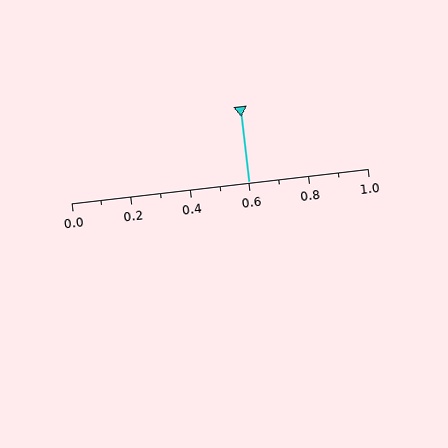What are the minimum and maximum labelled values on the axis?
The axis runs from 0.0 to 1.0.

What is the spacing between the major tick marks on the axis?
The major ticks are spaced 0.2 apart.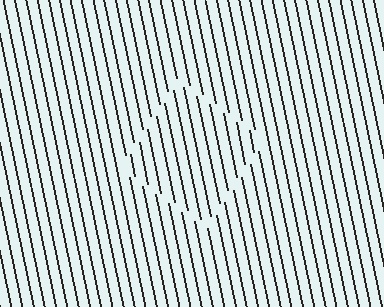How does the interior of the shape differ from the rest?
The interior of the shape contains the same grating, shifted by half a period — the contour is defined by the phase discontinuity where line-ends from the inner and outer gratings abut.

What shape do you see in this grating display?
An illusory square. The interior of the shape contains the same grating, shifted by half a period — the contour is defined by the phase discontinuity where line-ends from the inner and outer gratings abut.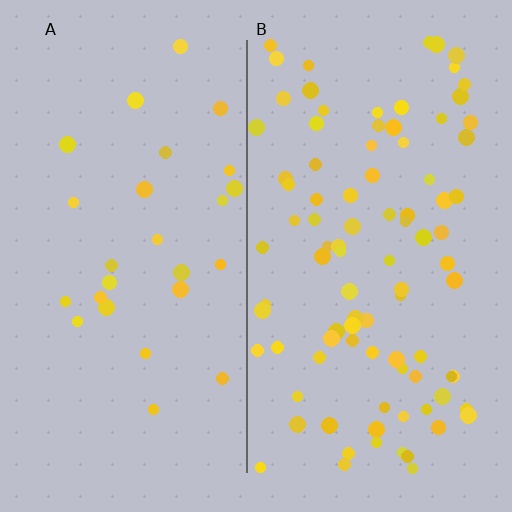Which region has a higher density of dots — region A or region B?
B (the right).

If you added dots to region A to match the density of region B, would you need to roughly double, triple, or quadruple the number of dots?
Approximately triple.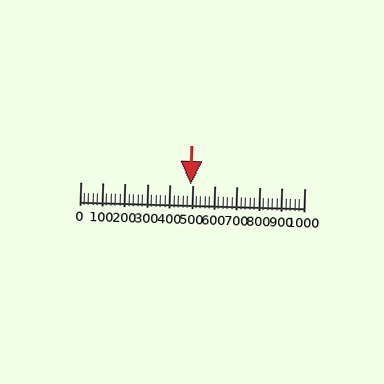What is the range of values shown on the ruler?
The ruler shows values from 0 to 1000.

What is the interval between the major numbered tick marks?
The major tick marks are spaced 100 units apart.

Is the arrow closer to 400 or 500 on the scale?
The arrow is closer to 500.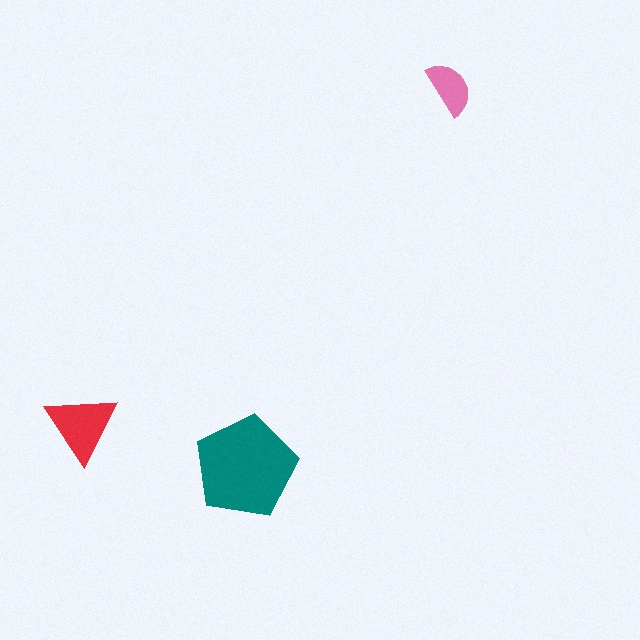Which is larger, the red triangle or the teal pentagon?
The teal pentagon.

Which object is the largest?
The teal pentagon.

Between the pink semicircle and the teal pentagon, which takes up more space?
The teal pentagon.